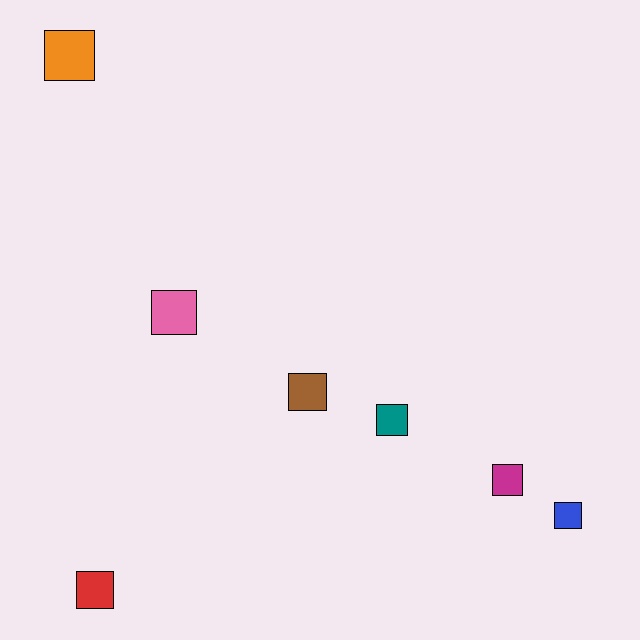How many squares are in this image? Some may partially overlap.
There are 7 squares.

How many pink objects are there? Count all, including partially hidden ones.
There is 1 pink object.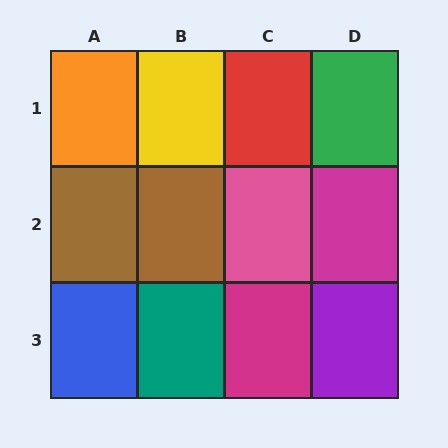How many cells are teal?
1 cell is teal.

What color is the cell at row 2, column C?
Pink.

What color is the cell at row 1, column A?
Orange.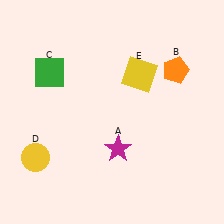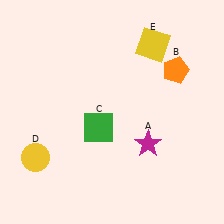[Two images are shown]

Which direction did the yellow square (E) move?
The yellow square (E) moved up.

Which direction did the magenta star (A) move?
The magenta star (A) moved right.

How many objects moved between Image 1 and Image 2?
3 objects moved between the two images.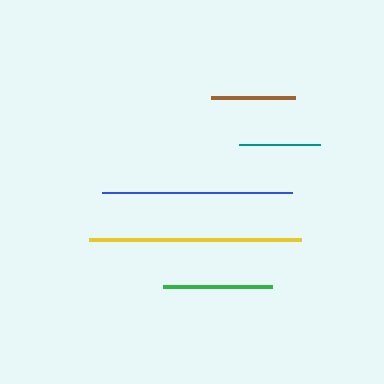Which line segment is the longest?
The yellow line is the longest at approximately 212 pixels.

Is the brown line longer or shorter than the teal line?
The brown line is longer than the teal line.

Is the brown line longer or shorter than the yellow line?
The yellow line is longer than the brown line.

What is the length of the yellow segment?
The yellow segment is approximately 212 pixels long.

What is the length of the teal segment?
The teal segment is approximately 81 pixels long.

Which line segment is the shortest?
The teal line is the shortest at approximately 81 pixels.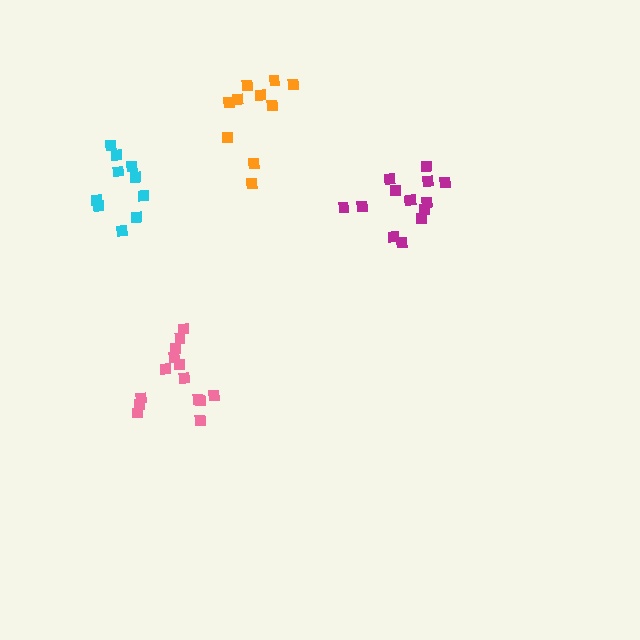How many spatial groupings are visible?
There are 4 spatial groupings.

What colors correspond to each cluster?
The clusters are colored: cyan, magenta, pink, orange.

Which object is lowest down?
The pink cluster is bottommost.